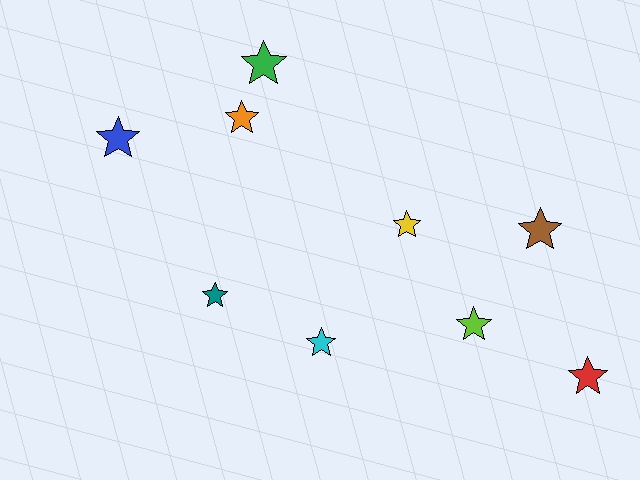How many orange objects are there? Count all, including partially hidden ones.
There is 1 orange object.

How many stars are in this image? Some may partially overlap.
There are 9 stars.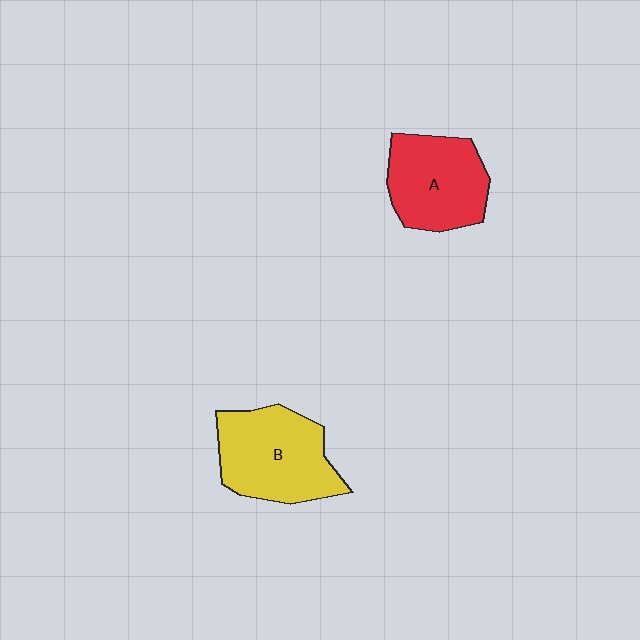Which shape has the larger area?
Shape B (yellow).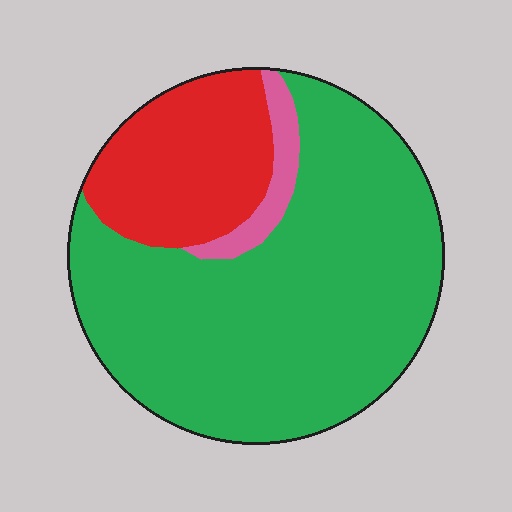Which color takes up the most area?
Green, at roughly 70%.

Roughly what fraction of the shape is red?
Red takes up about one quarter (1/4) of the shape.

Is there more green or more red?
Green.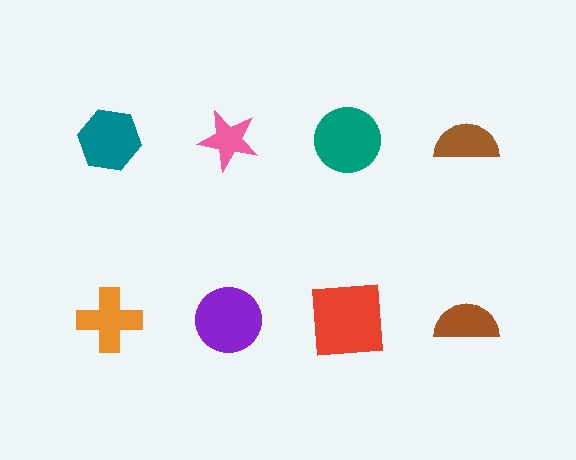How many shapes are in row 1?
4 shapes.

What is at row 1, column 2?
A pink star.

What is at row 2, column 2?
A purple circle.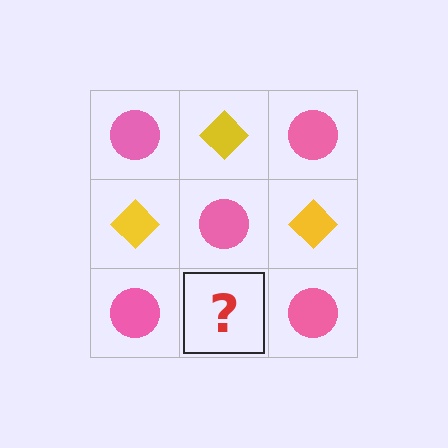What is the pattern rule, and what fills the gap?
The rule is that it alternates pink circle and yellow diamond in a checkerboard pattern. The gap should be filled with a yellow diamond.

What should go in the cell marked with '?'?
The missing cell should contain a yellow diamond.